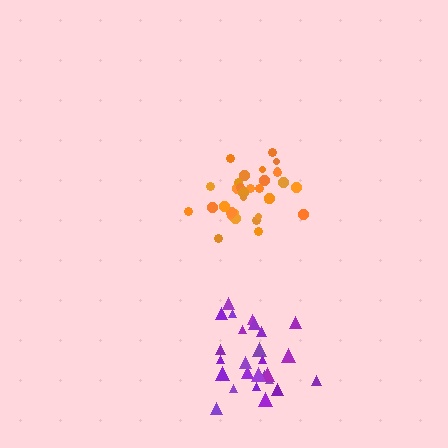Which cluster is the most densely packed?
Orange.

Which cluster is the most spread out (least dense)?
Purple.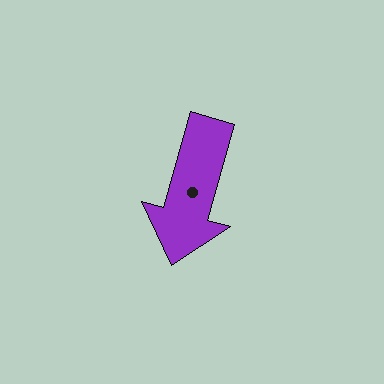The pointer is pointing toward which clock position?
Roughly 7 o'clock.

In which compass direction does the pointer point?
South.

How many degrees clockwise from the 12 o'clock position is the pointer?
Approximately 196 degrees.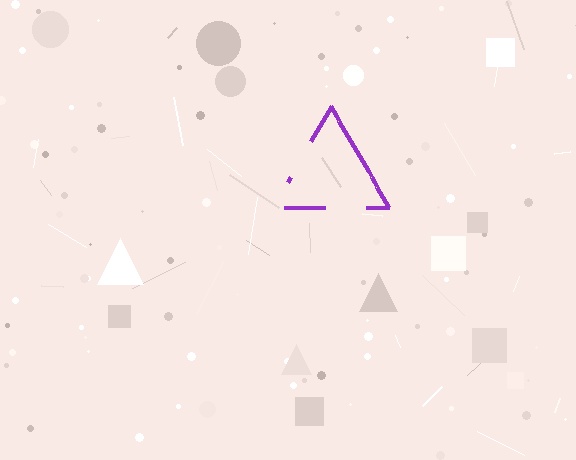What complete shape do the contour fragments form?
The contour fragments form a triangle.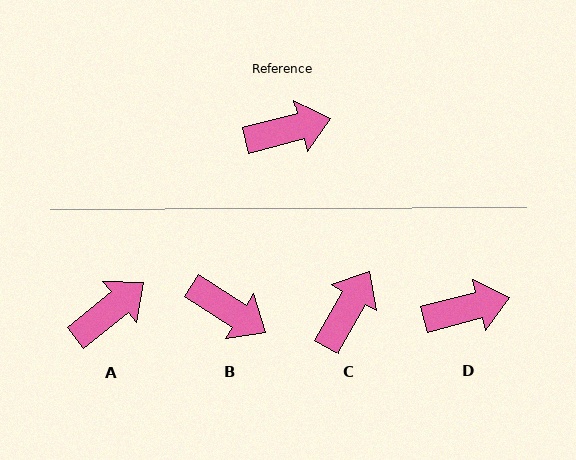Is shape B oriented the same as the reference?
No, it is off by about 47 degrees.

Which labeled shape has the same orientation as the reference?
D.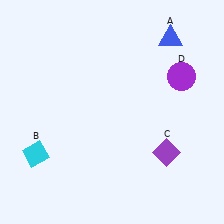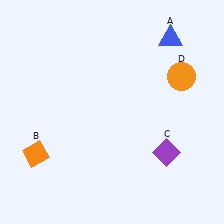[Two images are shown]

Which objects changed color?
B changed from cyan to orange. D changed from purple to orange.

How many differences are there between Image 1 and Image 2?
There are 2 differences between the two images.